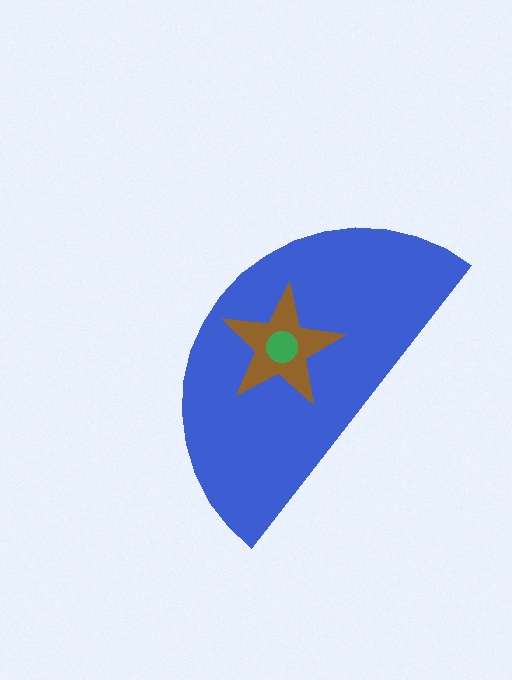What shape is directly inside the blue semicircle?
The brown star.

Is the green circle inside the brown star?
Yes.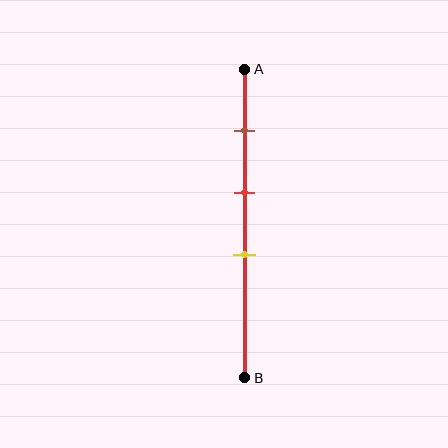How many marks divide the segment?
There are 3 marks dividing the segment.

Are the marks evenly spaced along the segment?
Yes, the marks are approximately evenly spaced.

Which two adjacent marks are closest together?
The red and yellow marks are the closest adjacent pair.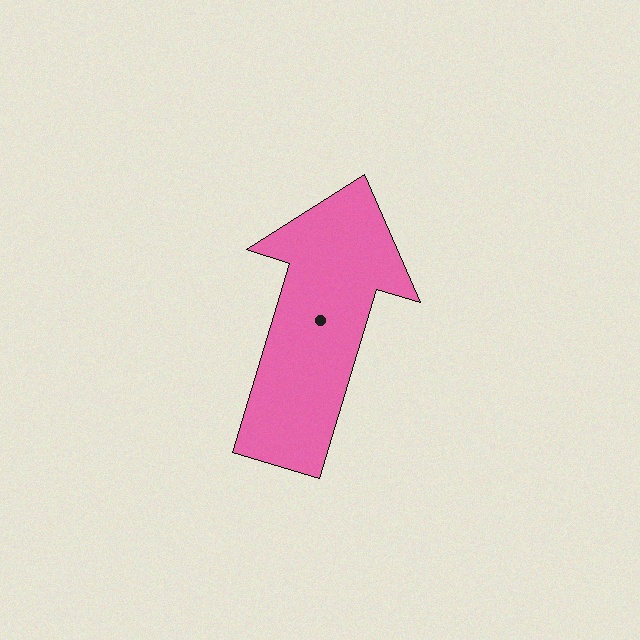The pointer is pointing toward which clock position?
Roughly 1 o'clock.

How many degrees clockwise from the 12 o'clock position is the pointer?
Approximately 17 degrees.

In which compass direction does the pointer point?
North.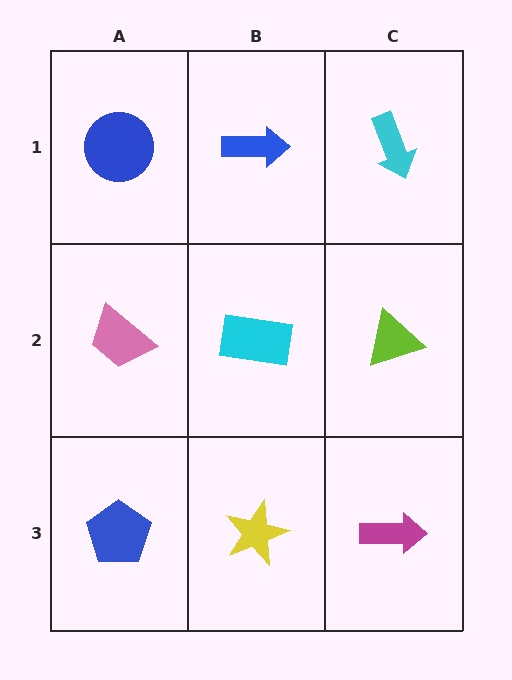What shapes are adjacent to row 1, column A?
A pink trapezoid (row 2, column A), a blue arrow (row 1, column B).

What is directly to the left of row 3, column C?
A yellow star.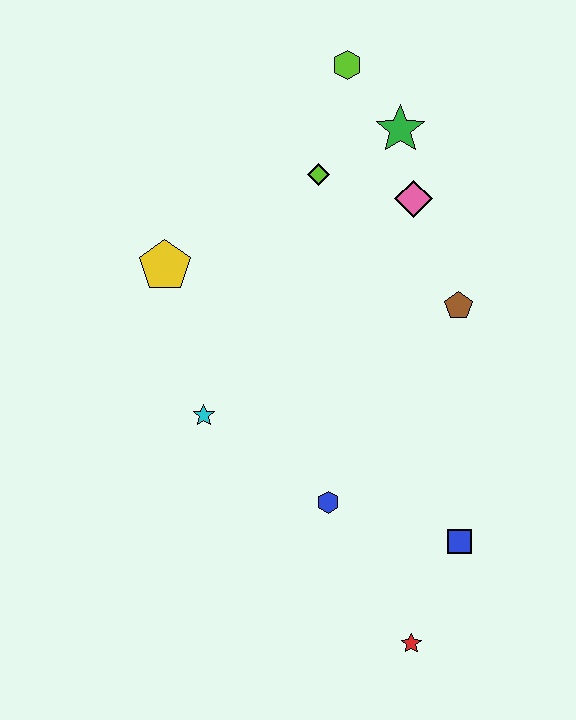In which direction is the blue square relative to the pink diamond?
The blue square is below the pink diamond.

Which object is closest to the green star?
The pink diamond is closest to the green star.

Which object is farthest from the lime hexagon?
The red star is farthest from the lime hexagon.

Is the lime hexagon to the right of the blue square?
No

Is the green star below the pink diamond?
No